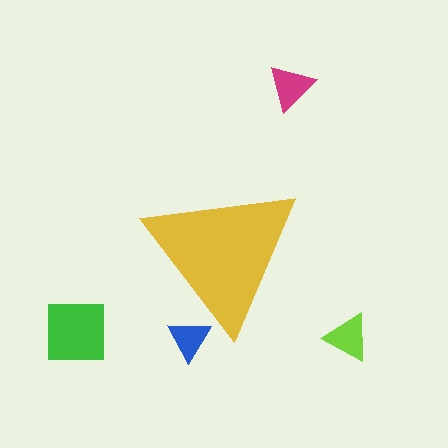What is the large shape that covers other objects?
A yellow triangle.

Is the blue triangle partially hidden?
Yes, the blue triangle is partially hidden behind the yellow triangle.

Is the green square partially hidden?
No, the green square is fully visible.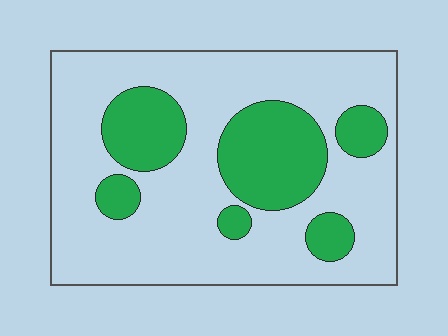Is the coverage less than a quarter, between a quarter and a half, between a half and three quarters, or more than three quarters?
Between a quarter and a half.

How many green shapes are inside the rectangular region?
6.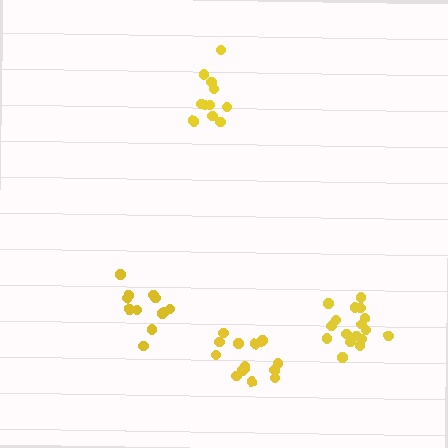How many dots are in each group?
Group 1: 18 dots, Group 2: 12 dots, Group 3: 12 dots, Group 4: 16 dots (58 total).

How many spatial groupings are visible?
There are 4 spatial groupings.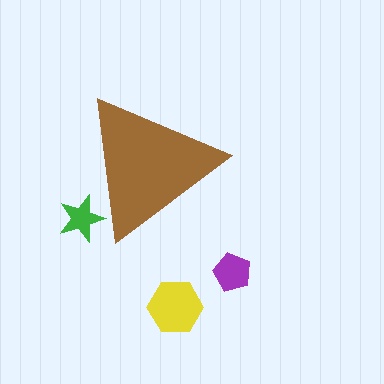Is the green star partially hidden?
Yes, the green star is partially hidden behind the brown triangle.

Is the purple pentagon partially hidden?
No, the purple pentagon is fully visible.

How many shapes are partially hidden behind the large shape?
1 shape is partially hidden.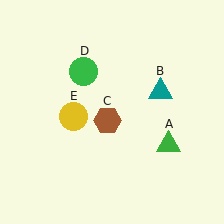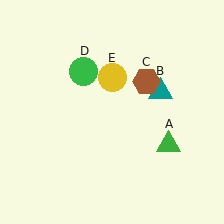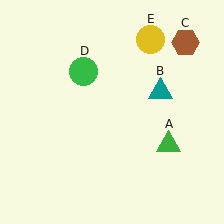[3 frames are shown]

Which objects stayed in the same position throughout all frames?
Green triangle (object A) and teal triangle (object B) and green circle (object D) remained stationary.